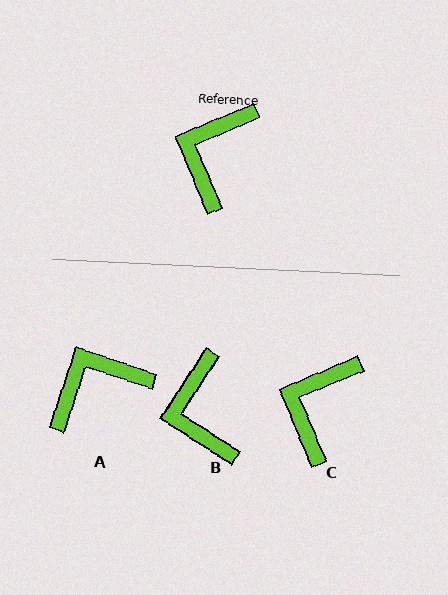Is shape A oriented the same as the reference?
No, it is off by about 41 degrees.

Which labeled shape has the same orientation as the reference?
C.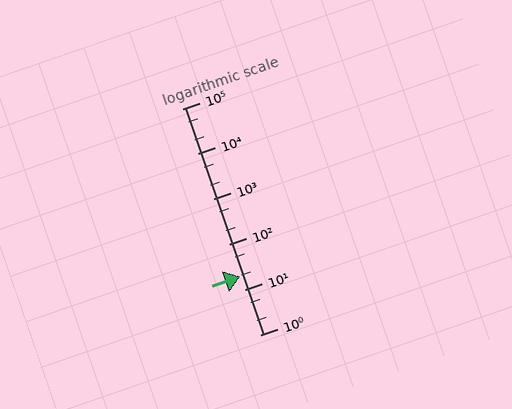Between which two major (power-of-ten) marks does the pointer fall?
The pointer is between 10 and 100.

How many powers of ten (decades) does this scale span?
The scale spans 5 decades, from 1 to 100000.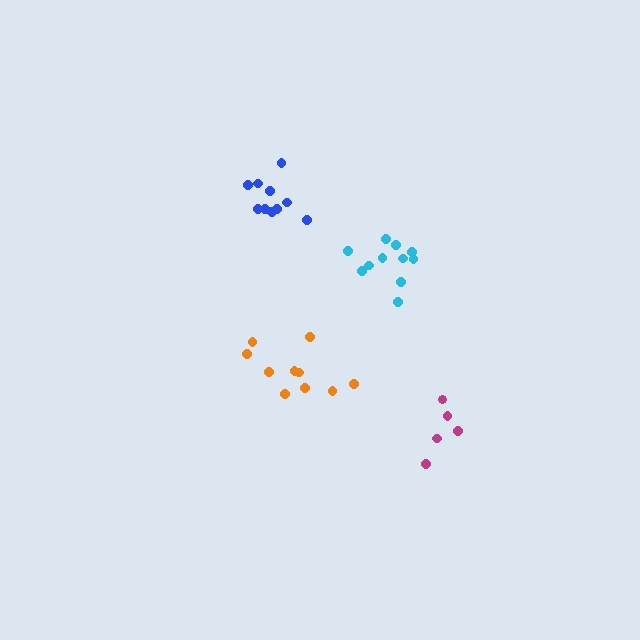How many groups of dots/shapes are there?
There are 4 groups.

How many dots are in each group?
Group 1: 10 dots, Group 2: 5 dots, Group 3: 10 dots, Group 4: 11 dots (36 total).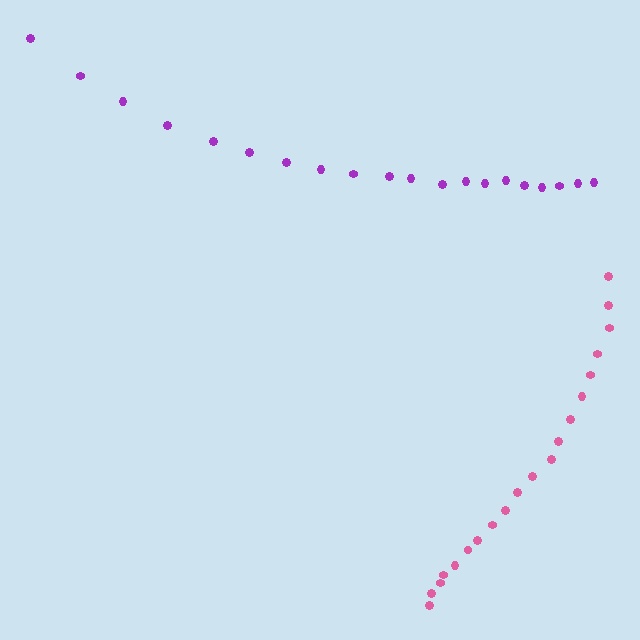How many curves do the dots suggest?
There are 2 distinct paths.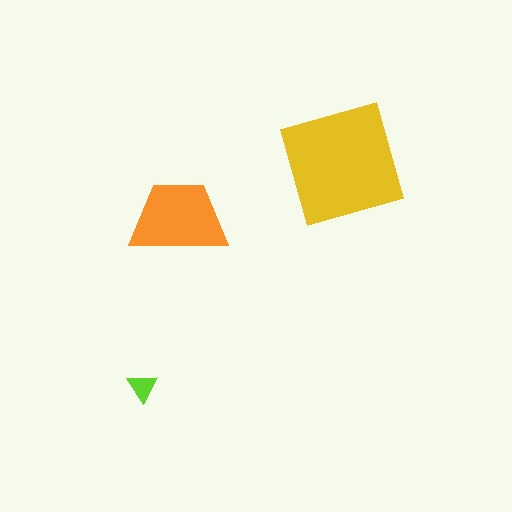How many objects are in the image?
There are 3 objects in the image.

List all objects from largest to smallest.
The yellow square, the orange trapezoid, the lime triangle.